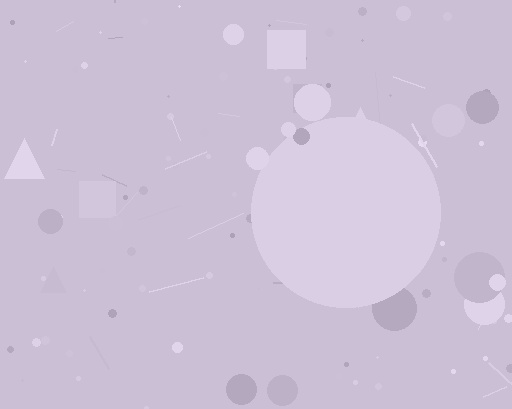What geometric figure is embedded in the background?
A circle is embedded in the background.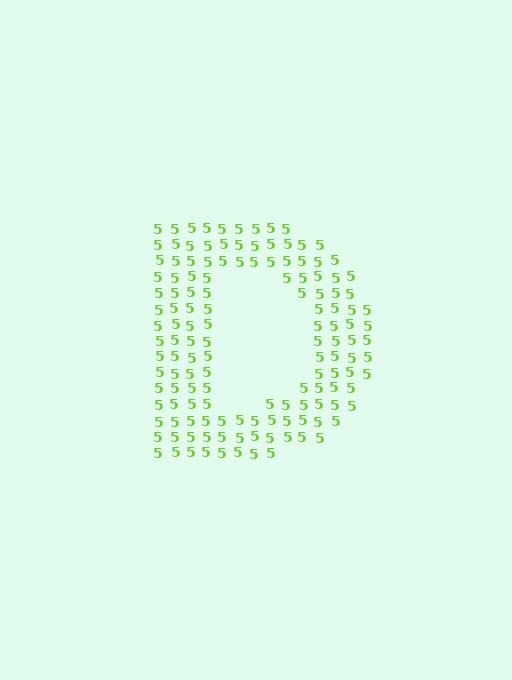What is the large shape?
The large shape is the letter D.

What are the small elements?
The small elements are digit 5's.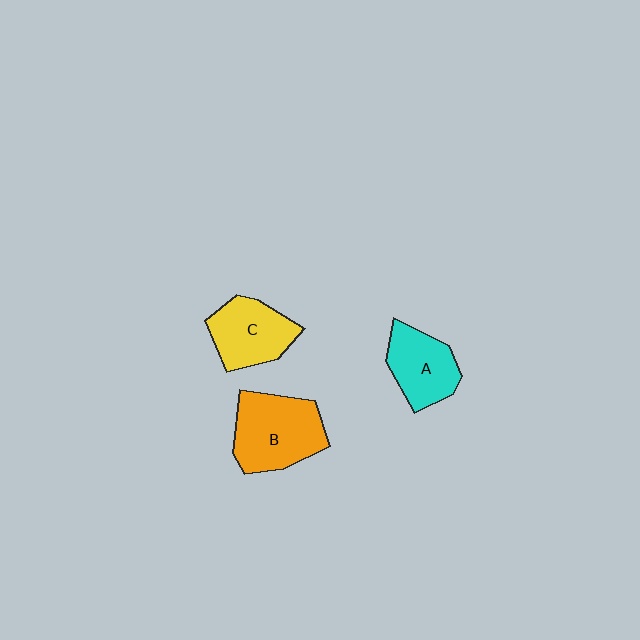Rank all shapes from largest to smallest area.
From largest to smallest: B (orange), C (yellow), A (cyan).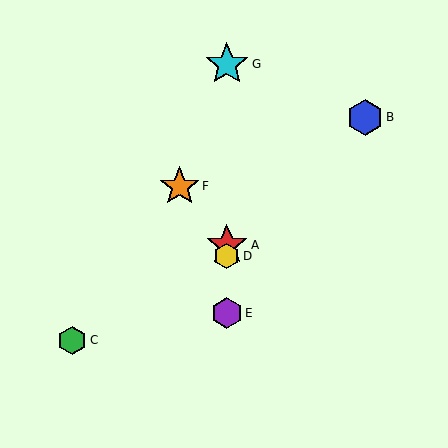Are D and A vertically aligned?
Yes, both are at x≈227.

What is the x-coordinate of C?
Object C is at x≈72.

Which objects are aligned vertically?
Objects A, D, E, G are aligned vertically.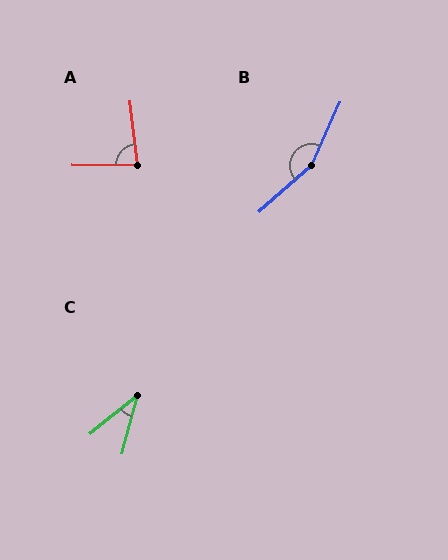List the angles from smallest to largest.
C (36°), A (83°), B (156°).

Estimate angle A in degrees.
Approximately 83 degrees.